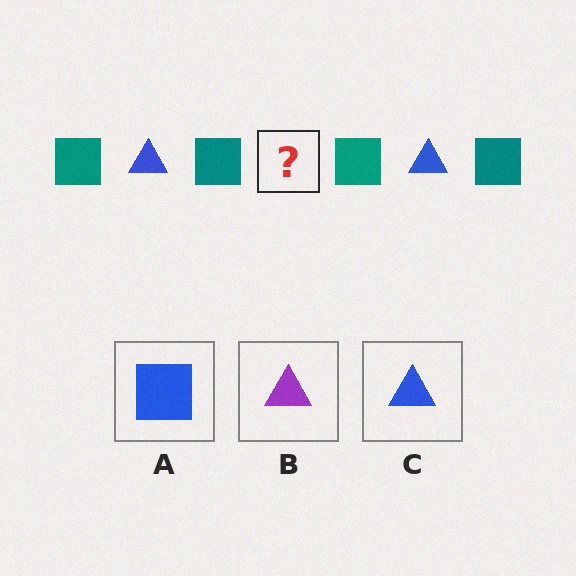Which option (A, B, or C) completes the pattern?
C.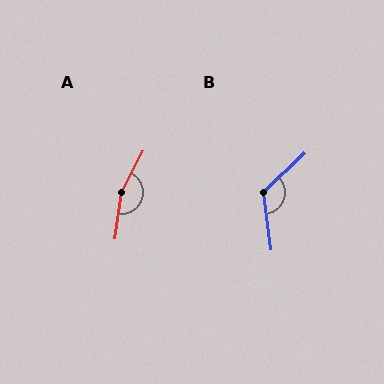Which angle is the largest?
A, at approximately 160 degrees.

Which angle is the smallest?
B, at approximately 126 degrees.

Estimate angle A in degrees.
Approximately 160 degrees.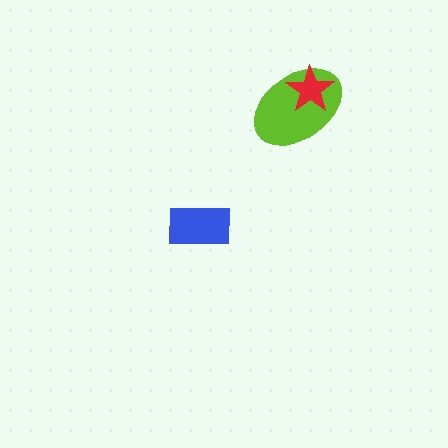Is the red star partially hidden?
No, no other shape covers it.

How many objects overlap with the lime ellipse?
1 object overlaps with the lime ellipse.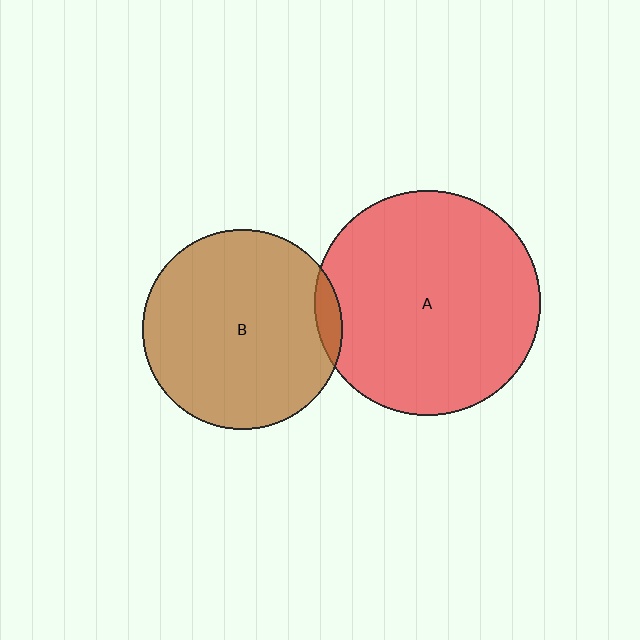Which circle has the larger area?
Circle A (red).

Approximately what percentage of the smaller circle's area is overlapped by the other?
Approximately 5%.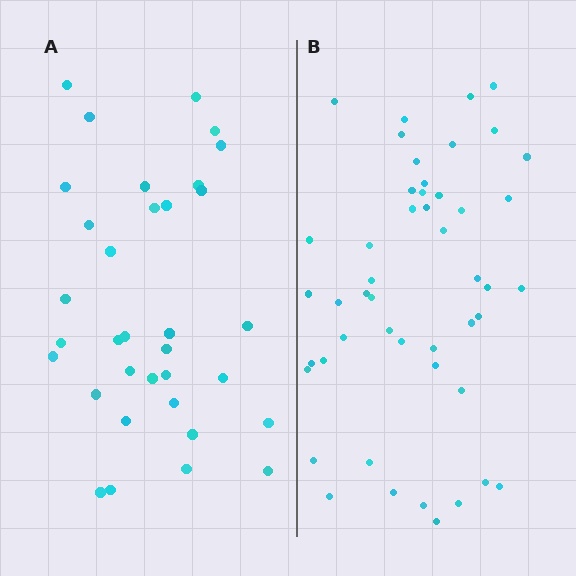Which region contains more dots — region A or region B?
Region B (the right region) has more dots.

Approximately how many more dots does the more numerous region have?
Region B has approximately 15 more dots than region A.